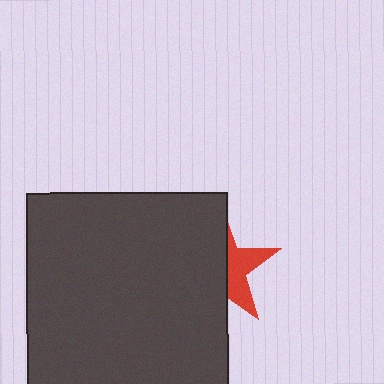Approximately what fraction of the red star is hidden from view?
Roughly 61% of the red star is hidden behind the dark gray rectangle.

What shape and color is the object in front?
The object in front is a dark gray rectangle.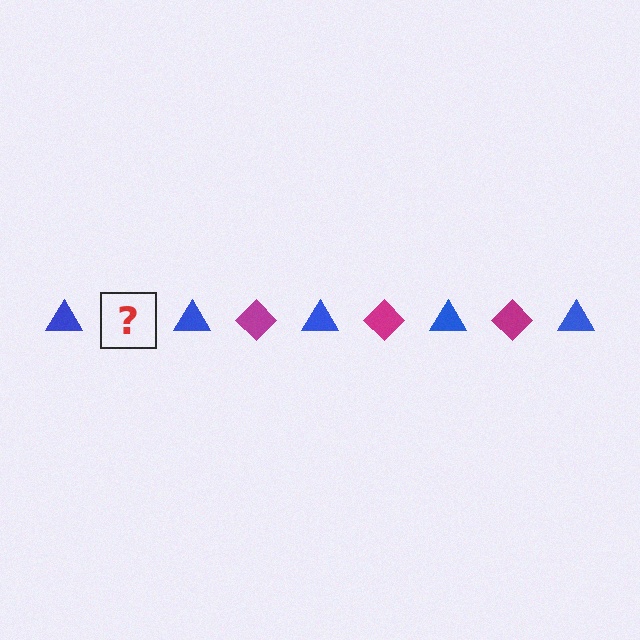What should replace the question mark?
The question mark should be replaced with a magenta diamond.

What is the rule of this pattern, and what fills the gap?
The rule is that the pattern alternates between blue triangle and magenta diamond. The gap should be filled with a magenta diamond.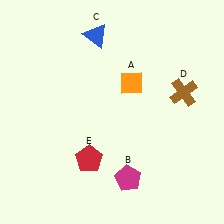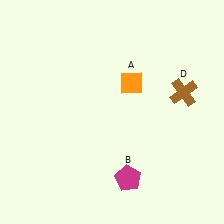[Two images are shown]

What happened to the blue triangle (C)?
The blue triangle (C) was removed in Image 2. It was in the top-left area of Image 1.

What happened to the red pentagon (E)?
The red pentagon (E) was removed in Image 2. It was in the bottom-left area of Image 1.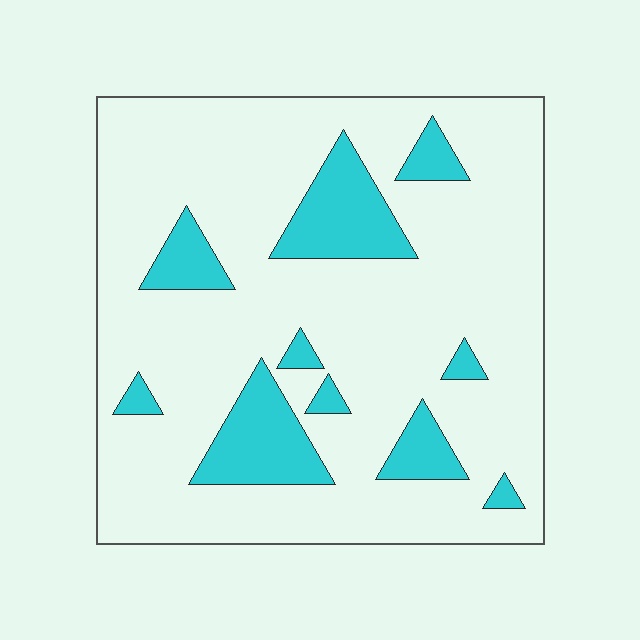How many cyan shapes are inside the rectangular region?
10.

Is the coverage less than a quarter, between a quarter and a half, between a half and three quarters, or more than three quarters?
Less than a quarter.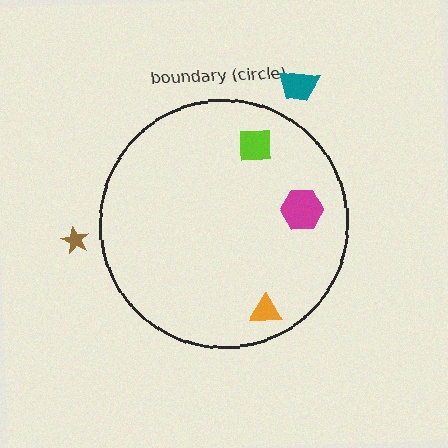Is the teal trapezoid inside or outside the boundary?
Outside.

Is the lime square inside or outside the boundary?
Inside.